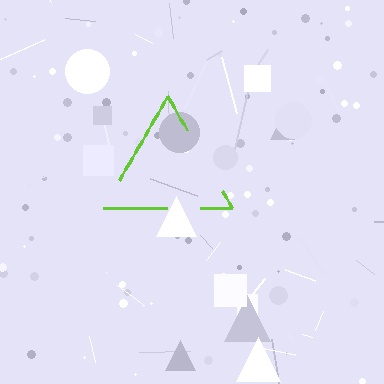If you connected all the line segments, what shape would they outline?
They would outline a triangle.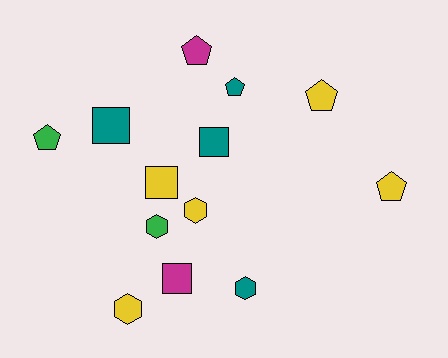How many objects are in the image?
There are 13 objects.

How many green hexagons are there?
There is 1 green hexagon.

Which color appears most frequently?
Yellow, with 5 objects.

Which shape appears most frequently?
Pentagon, with 5 objects.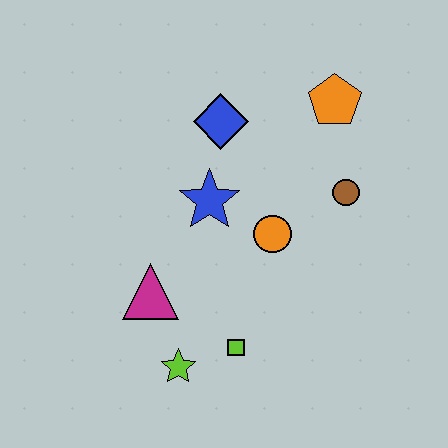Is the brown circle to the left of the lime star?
No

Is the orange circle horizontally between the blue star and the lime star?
No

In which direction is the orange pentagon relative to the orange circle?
The orange pentagon is above the orange circle.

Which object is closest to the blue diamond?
The blue star is closest to the blue diamond.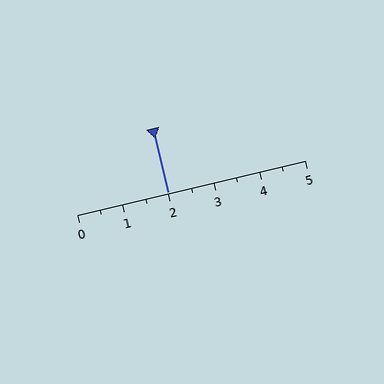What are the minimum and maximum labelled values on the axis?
The axis runs from 0 to 5.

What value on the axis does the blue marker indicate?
The marker indicates approximately 2.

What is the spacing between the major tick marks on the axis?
The major ticks are spaced 1 apart.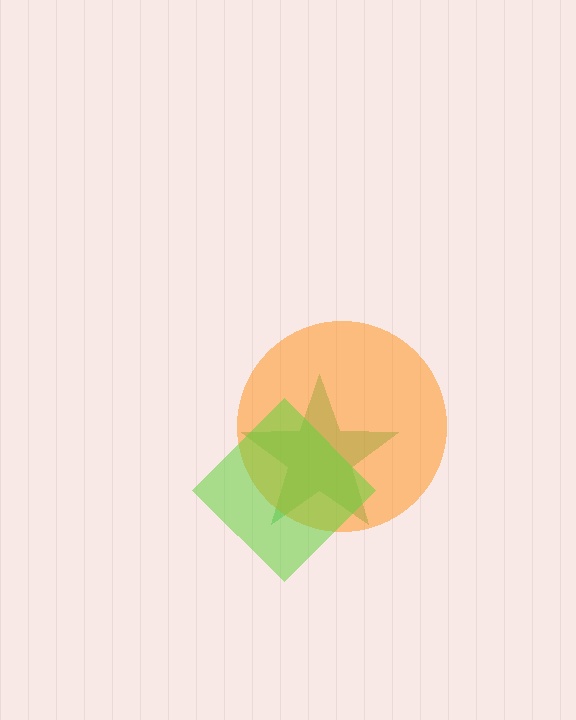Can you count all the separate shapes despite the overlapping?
Yes, there are 3 separate shapes.